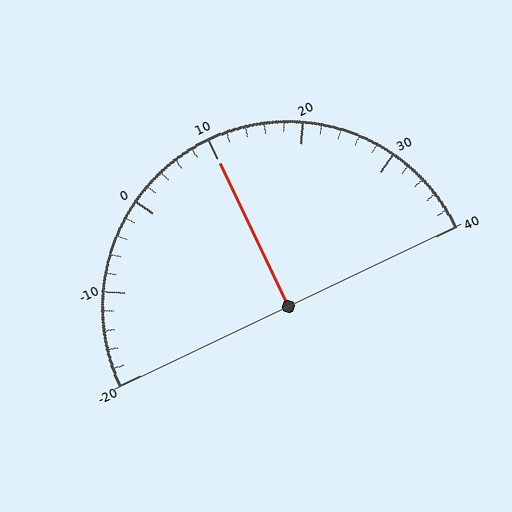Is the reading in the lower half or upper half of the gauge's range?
The reading is in the upper half of the range (-20 to 40).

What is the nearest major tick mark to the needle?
The nearest major tick mark is 10.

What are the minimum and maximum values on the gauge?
The gauge ranges from -20 to 40.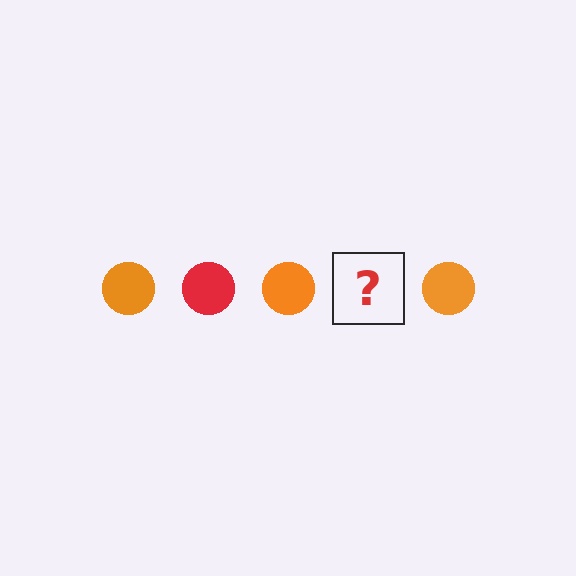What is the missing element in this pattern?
The missing element is a red circle.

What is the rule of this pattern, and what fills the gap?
The rule is that the pattern cycles through orange, red circles. The gap should be filled with a red circle.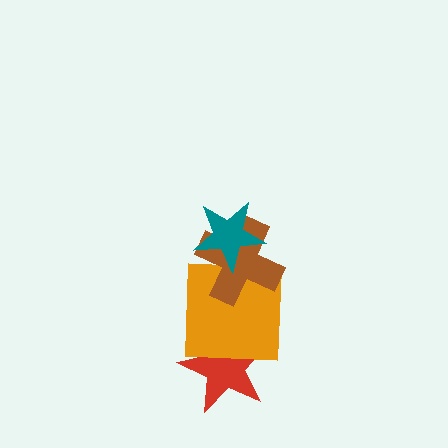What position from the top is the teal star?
The teal star is 1st from the top.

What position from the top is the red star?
The red star is 4th from the top.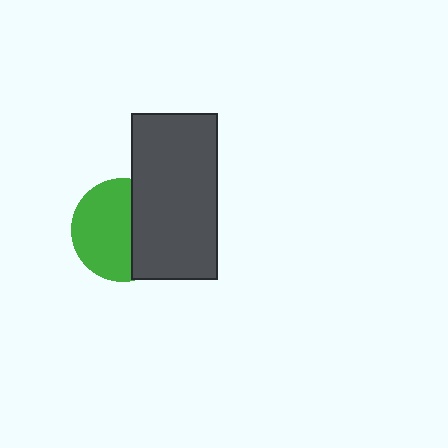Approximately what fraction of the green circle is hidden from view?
Roughly 40% of the green circle is hidden behind the dark gray rectangle.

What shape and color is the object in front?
The object in front is a dark gray rectangle.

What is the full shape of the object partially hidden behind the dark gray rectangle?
The partially hidden object is a green circle.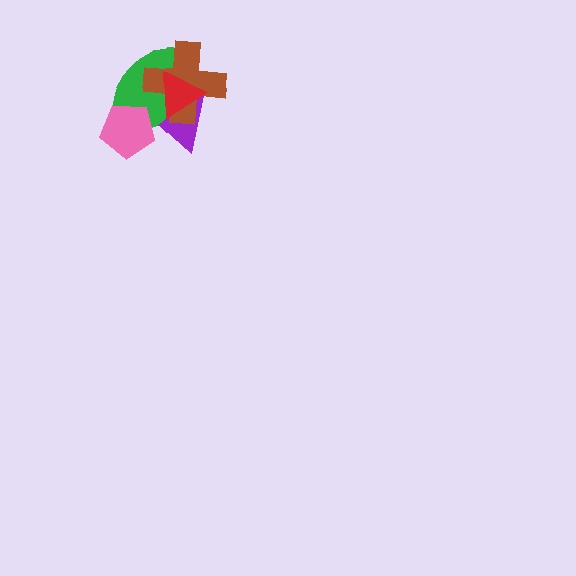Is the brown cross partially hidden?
Yes, it is partially covered by another shape.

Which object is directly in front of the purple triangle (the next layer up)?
The green ellipse is directly in front of the purple triangle.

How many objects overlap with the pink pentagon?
2 objects overlap with the pink pentagon.